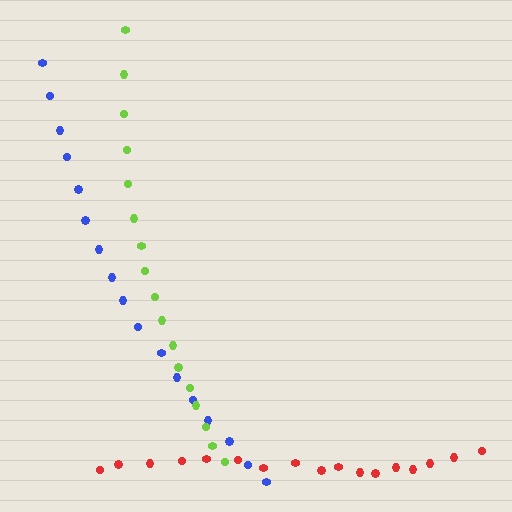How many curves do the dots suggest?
There are 3 distinct paths.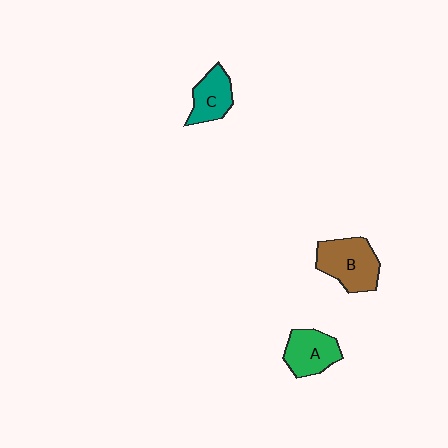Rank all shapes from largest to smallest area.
From largest to smallest: B (brown), A (green), C (teal).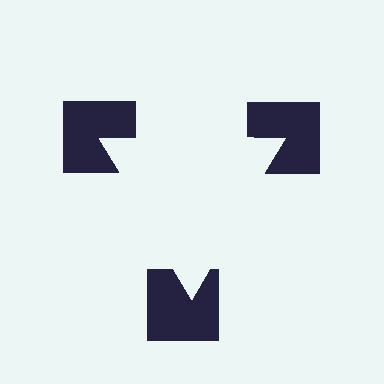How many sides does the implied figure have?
3 sides.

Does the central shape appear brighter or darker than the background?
It typically appears slightly brighter than the background, even though no actual brightness change is drawn.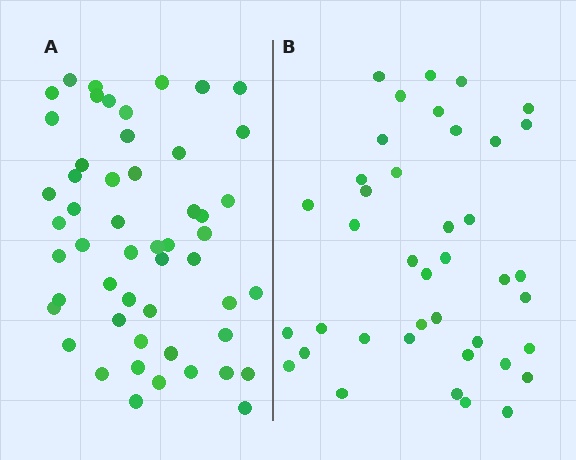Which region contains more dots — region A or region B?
Region A (the left region) has more dots.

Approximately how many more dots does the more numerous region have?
Region A has roughly 12 or so more dots than region B.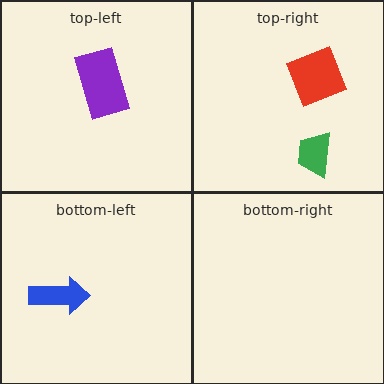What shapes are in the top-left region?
The purple rectangle.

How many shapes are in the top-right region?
2.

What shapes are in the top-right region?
The red diamond, the green trapezoid.